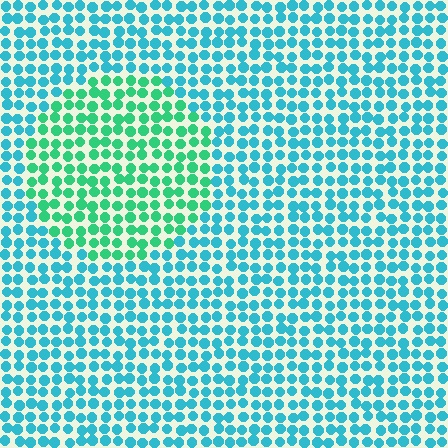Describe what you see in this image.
The image is filled with small cyan elements in a uniform arrangement. A circle-shaped region is visible where the elements are tinted to a slightly different hue, forming a subtle color boundary.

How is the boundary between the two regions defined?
The boundary is defined purely by a slight shift in hue (about 39 degrees). Spacing, size, and orientation are identical on both sides.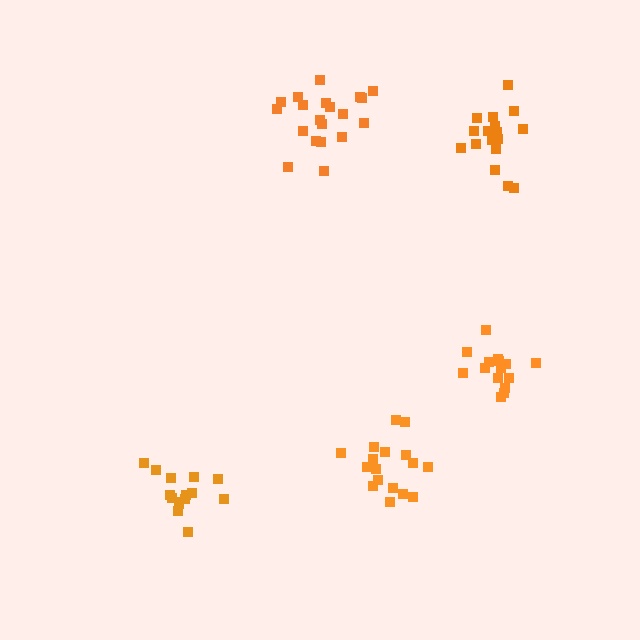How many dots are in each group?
Group 1: 15 dots, Group 2: 20 dots, Group 3: 15 dots, Group 4: 17 dots, Group 5: 18 dots (85 total).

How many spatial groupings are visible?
There are 5 spatial groupings.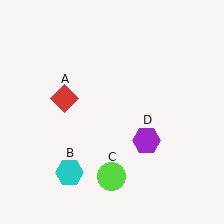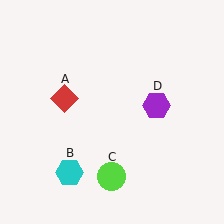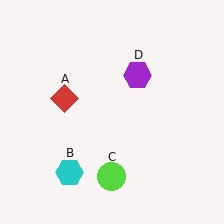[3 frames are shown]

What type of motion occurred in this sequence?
The purple hexagon (object D) rotated counterclockwise around the center of the scene.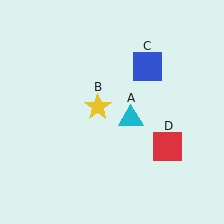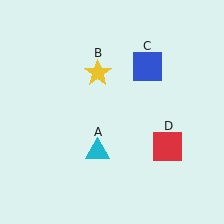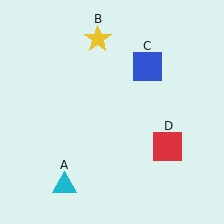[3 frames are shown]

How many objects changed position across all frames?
2 objects changed position: cyan triangle (object A), yellow star (object B).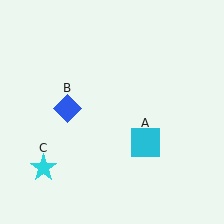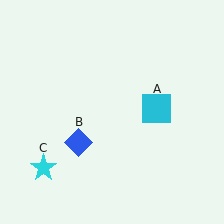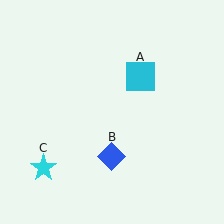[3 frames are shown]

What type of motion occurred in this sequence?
The cyan square (object A), blue diamond (object B) rotated counterclockwise around the center of the scene.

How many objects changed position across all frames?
2 objects changed position: cyan square (object A), blue diamond (object B).